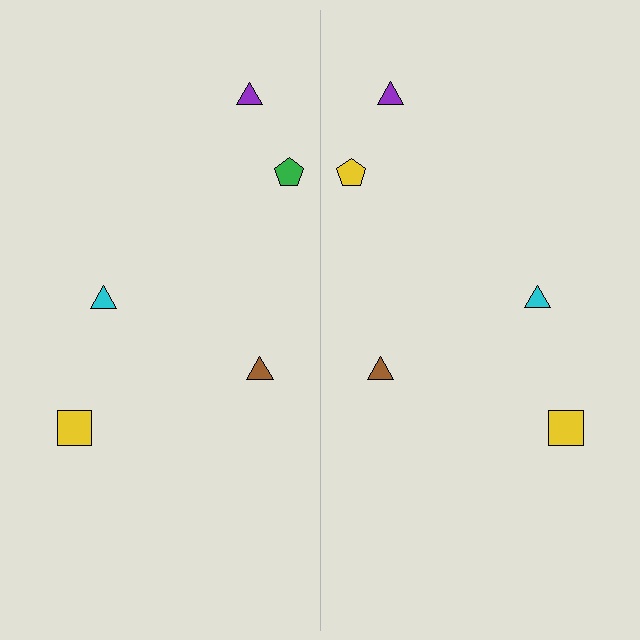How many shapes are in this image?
There are 10 shapes in this image.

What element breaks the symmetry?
The yellow pentagon on the right side breaks the symmetry — its mirror counterpart is green.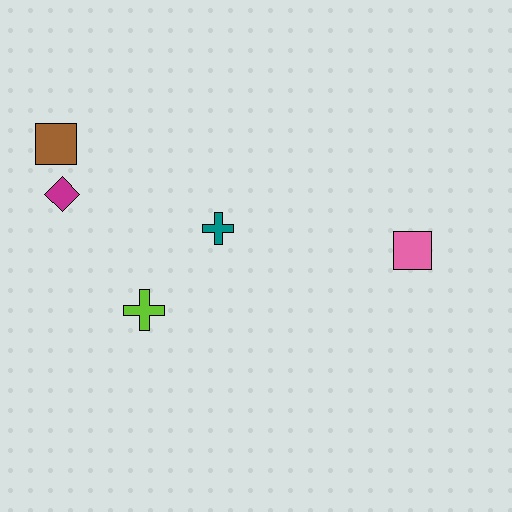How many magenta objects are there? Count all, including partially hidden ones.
There is 1 magenta object.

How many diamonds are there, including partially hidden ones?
There is 1 diamond.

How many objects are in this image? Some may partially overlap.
There are 5 objects.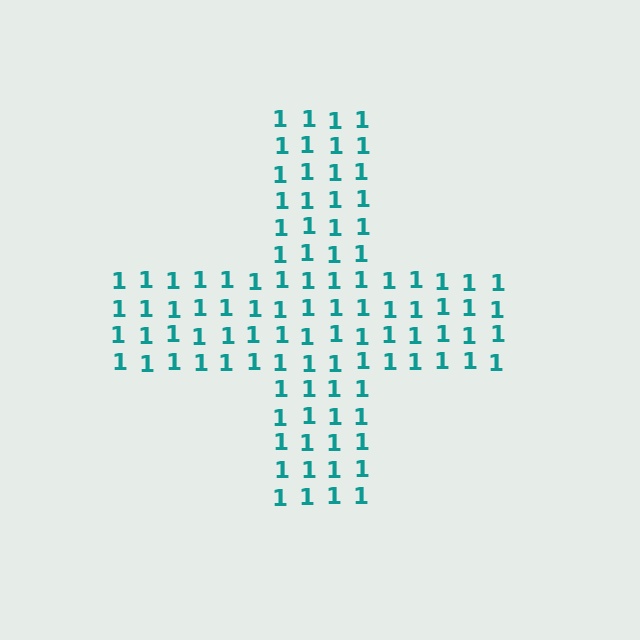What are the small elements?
The small elements are digit 1's.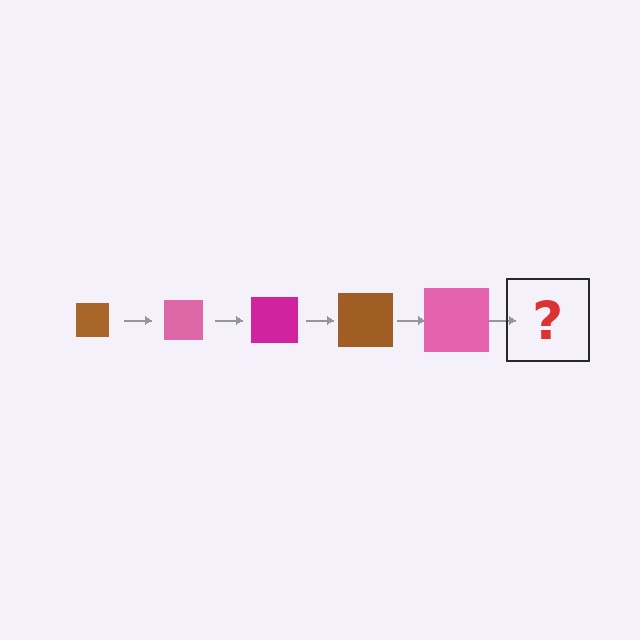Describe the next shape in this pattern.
It should be a magenta square, larger than the previous one.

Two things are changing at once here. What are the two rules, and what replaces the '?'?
The two rules are that the square grows larger each step and the color cycles through brown, pink, and magenta. The '?' should be a magenta square, larger than the previous one.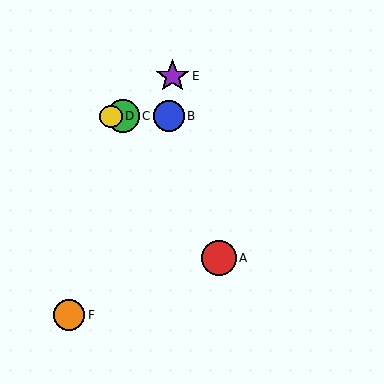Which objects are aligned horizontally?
Objects B, C, D are aligned horizontally.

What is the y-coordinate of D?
Object D is at y≈116.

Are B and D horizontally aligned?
Yes, both are at y≈116.